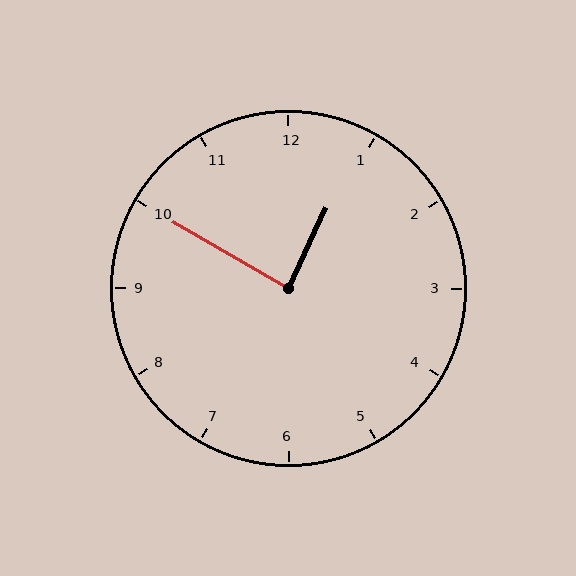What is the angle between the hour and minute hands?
Approximately 85 degrees.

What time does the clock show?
12:50.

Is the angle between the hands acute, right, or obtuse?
It is right.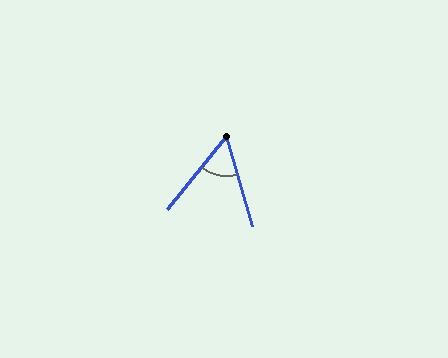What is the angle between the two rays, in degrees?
Approximately 55 degrees.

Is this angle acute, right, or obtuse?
It is acute.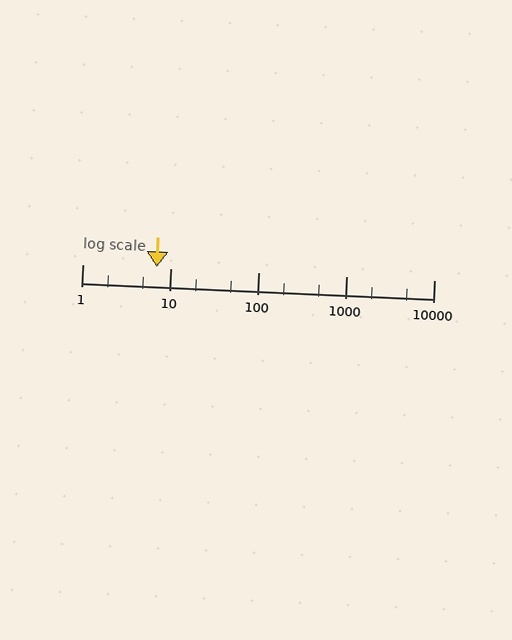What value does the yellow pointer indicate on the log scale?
The pointer indicates approximately 7.1.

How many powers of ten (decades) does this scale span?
The scale spans 4 decades, from 1 to 10000.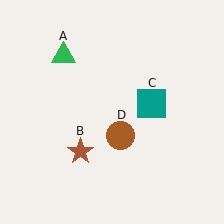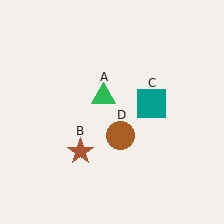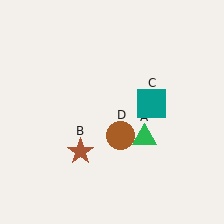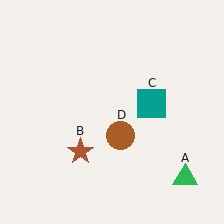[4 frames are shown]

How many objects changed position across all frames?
1 object changed position: green triangle (object A).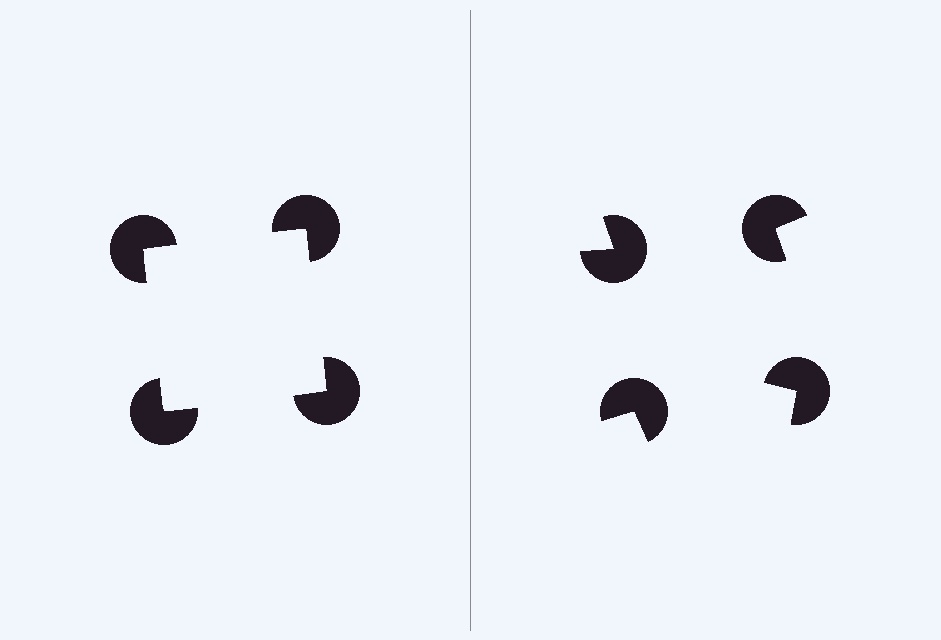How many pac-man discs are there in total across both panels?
8 — 4 on each side.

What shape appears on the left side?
An illusory square.